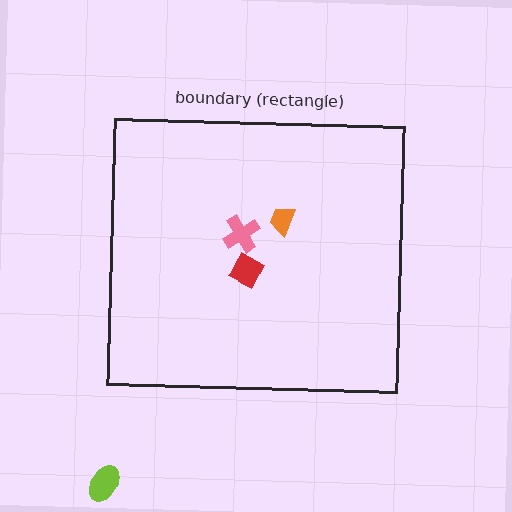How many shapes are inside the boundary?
3 inside, 1 outside.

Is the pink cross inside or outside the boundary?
Inside.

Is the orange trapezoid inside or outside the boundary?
Inside.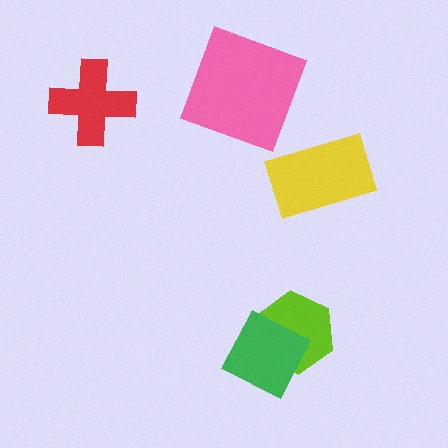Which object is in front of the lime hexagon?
The green square is in front of the lime hexagon.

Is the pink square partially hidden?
No, no other shape covers it.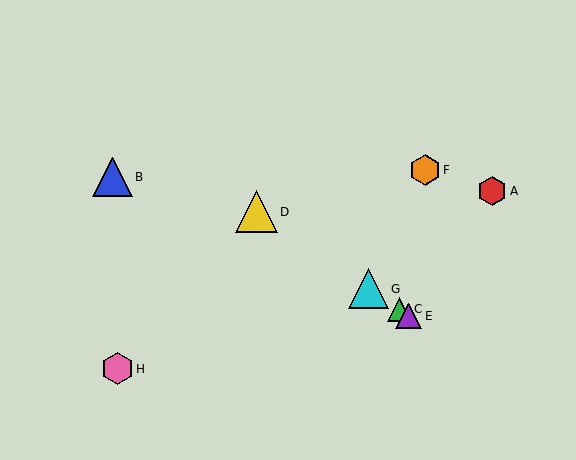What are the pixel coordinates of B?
Object B is at (112, 177).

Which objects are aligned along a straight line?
Objects C, D, E, G are aligned along a straight line.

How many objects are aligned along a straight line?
4 objects (C, D, E, G) are aligned along a straight line.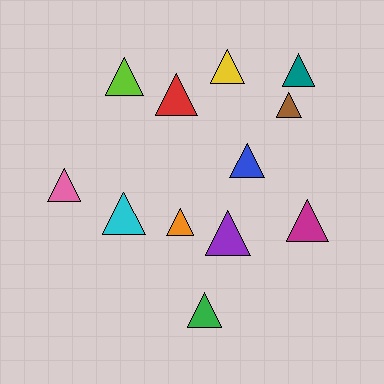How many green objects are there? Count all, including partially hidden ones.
There is 1 green object.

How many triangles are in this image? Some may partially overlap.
There are 12 triangles.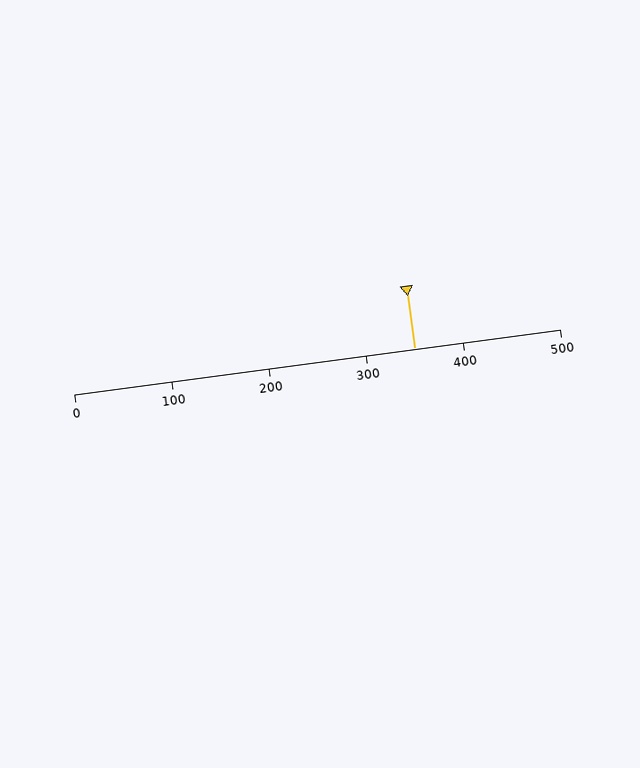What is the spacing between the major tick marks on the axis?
The major ticks are spaced 100 apart.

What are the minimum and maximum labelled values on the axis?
The axis runs from 0 to 500.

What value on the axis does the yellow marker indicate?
The marker indicates approximately 350.